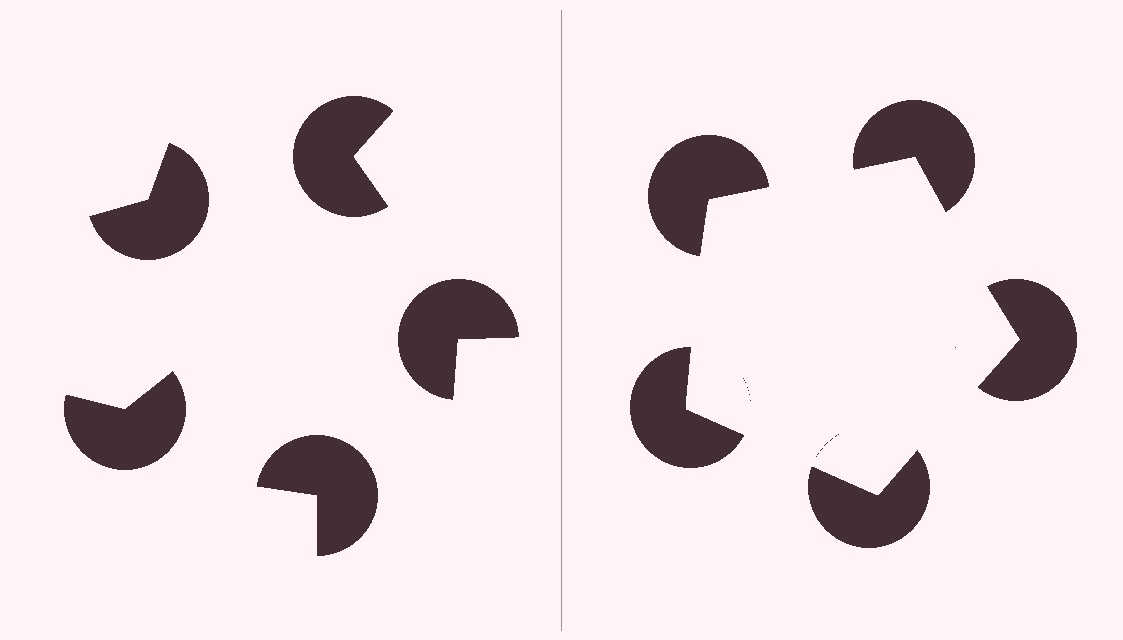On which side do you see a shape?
An illusory pentagon appears on the right side. On the left side the wedge cuts are rotated, so no coherent shape forms.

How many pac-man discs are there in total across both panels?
10 — 5 on each side.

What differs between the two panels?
The pac-man discs are positioned identically on both sides; only the wedge orientations differ. On the right they align to a pentagon; on the left they are misaligned.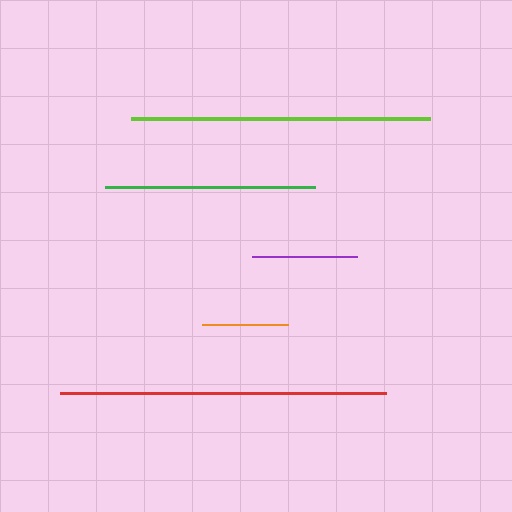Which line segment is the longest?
The red line is the longest at approximately 326 pixels.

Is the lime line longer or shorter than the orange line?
The lime line is longer than the orange line.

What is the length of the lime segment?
The lime segment is approximately 300 pixels long.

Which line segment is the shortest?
The orange line is the shortest at approximately 86 pixels.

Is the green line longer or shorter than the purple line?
The green line is longer than the purple line.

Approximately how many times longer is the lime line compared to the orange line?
The lime line is approximately 3.5 times the length of the orange line.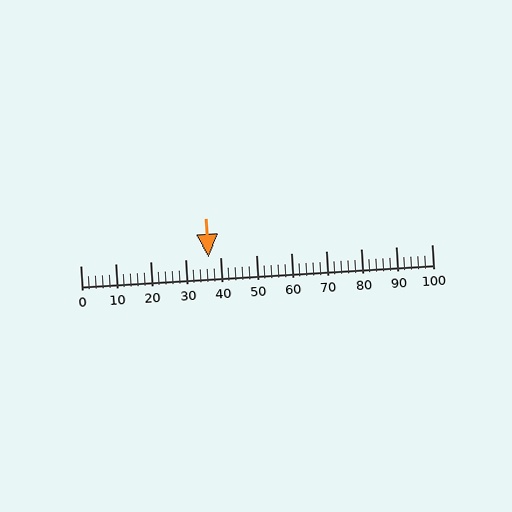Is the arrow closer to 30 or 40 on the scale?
The arrow is closer to 40.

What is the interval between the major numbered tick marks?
The major tick marks are spaced 10 units apart.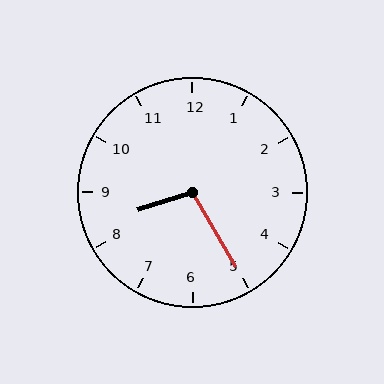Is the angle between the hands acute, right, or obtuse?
It is obtuse.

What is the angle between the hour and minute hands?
Approximately 102 degrees.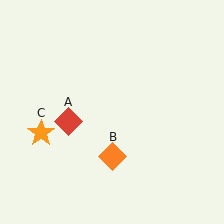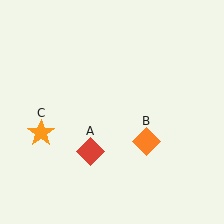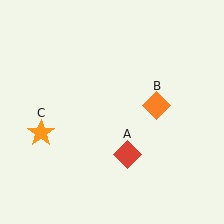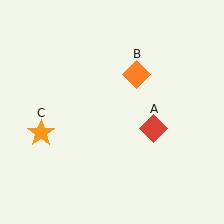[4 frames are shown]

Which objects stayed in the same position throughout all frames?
Orange star (object C) remained stationary.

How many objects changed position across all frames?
2 objects changed position: red diamond (object A), orange diamond (object B).